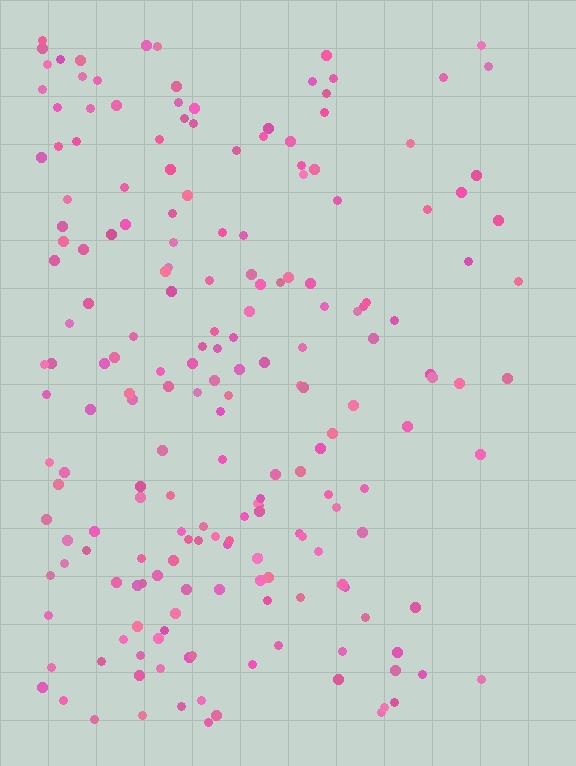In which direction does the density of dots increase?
From right to left, with the left side densest.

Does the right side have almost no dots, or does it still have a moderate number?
Still a moderate number, just noticeably fewer than the left.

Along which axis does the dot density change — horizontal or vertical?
Horizontal.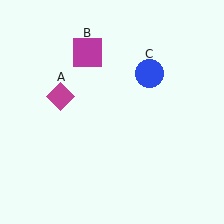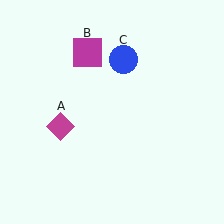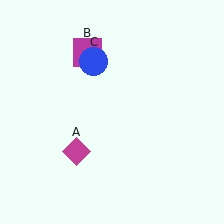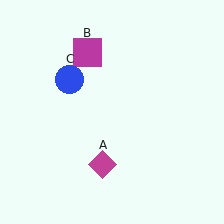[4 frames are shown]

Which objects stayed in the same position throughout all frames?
Magenta square (object B) remained stationary.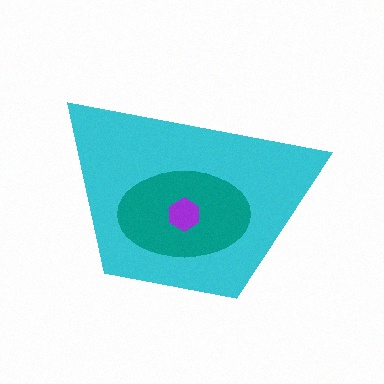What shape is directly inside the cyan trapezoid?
The teal ellipse.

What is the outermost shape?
The cyan trapezoid.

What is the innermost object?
The purple hexagon.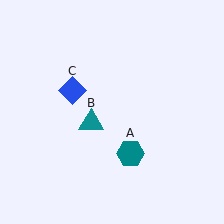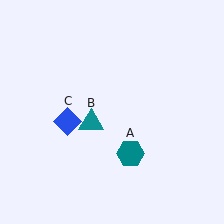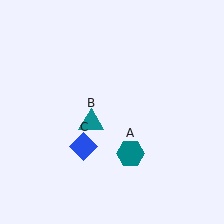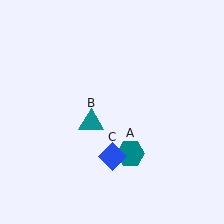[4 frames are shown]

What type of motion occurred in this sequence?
The blue diamond (object C) rotated counterclockwise around the center of the scene.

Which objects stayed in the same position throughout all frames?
Teal hexagon (object A) and teal triangle (object B) remained stationary.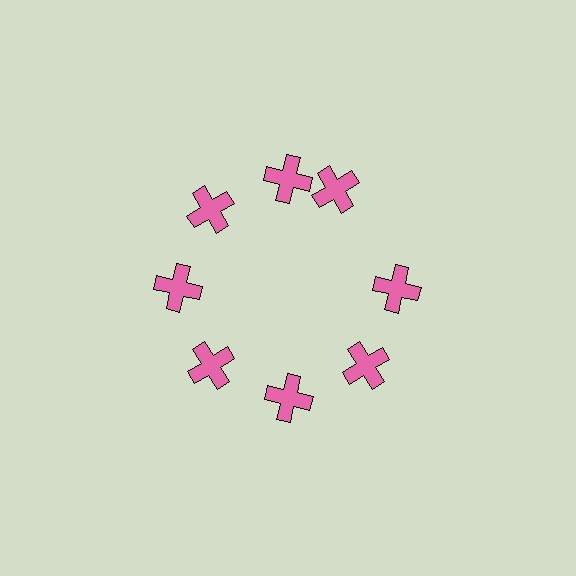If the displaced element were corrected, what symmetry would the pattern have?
It would have 8-fold rotational symmetry — the pattern would map onto itself every 45 degrees.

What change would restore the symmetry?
The symmetry would be restored by rotating it back into even spacing with its neighbors so that all 8 crosses sit at equal angles and equal distance from the center.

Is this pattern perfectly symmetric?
No. The 8 pink crosses are arranged in a ring, but one element near the 2 o'clock position is rotated out of alignment along the ring, breaking the 8-fold rotational symmetry.